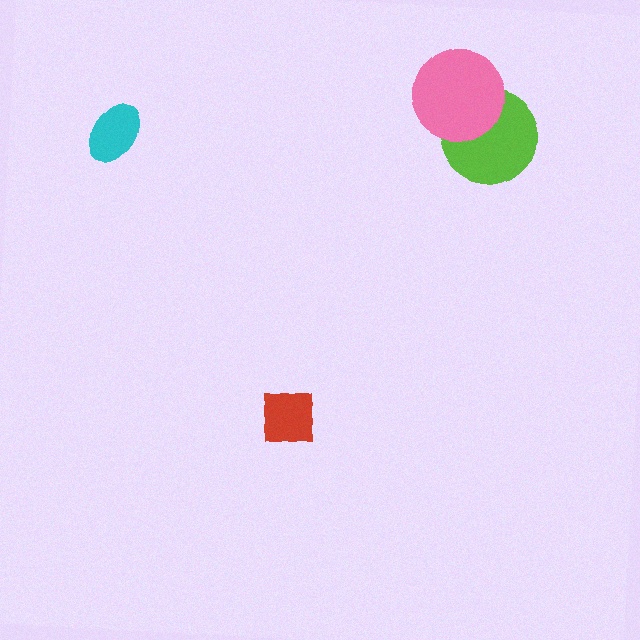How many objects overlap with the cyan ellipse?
0 objects overlap with the cyan ellipse.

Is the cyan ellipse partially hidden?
No, no other shape covers it.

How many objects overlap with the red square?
0 objects overlap with the red square.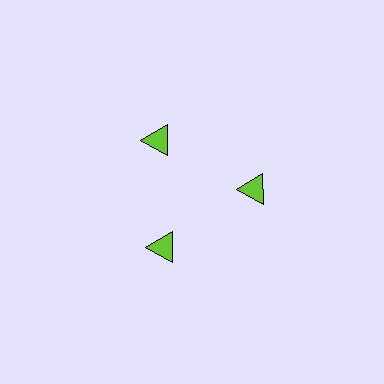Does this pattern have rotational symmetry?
Yes, this pattern has 3-fold rotational symmetry. It looks the same after rotating 120 degrees around the center.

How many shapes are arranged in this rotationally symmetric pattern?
There are 3 shapes, arranged in 3 groups of 1.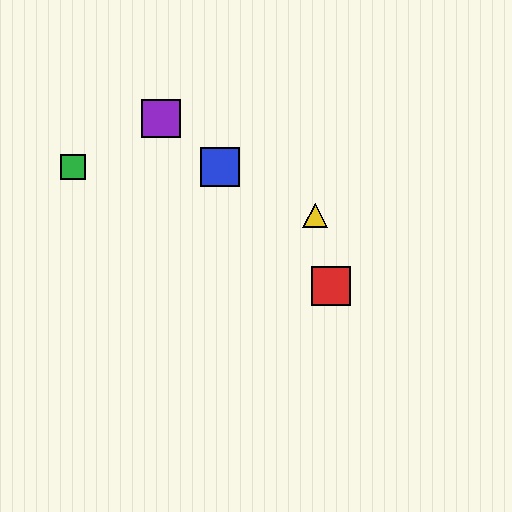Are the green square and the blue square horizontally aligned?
Yes, both are at y≈167.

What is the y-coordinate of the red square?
The red square is at y≈286.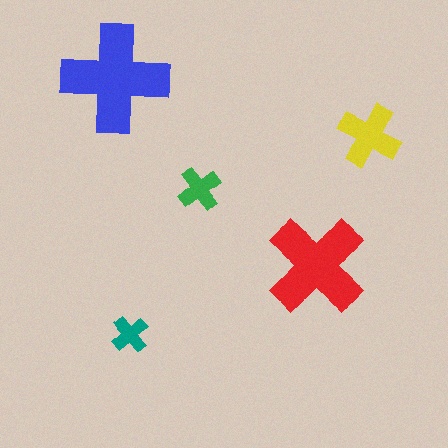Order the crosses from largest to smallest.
the blue one, the red one, the yellow one, the green one, the teal one.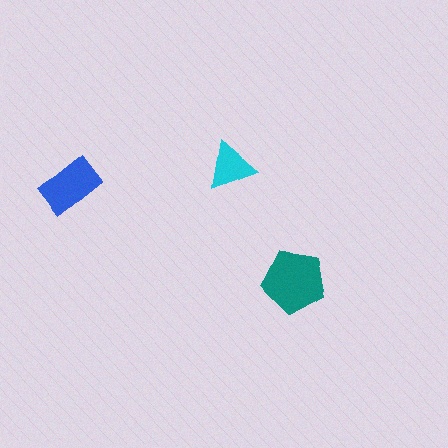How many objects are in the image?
There are 3 objects in the image.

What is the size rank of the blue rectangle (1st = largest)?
2nd.